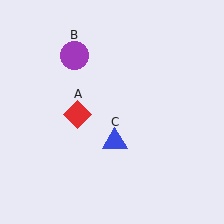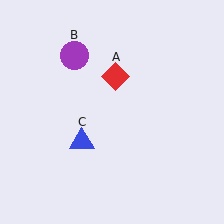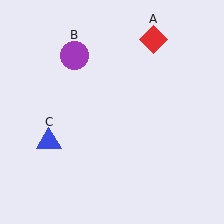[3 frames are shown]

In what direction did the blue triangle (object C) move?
The blue triangle (object C) moved left.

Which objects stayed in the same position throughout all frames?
Purple circle (object B) remained stationary.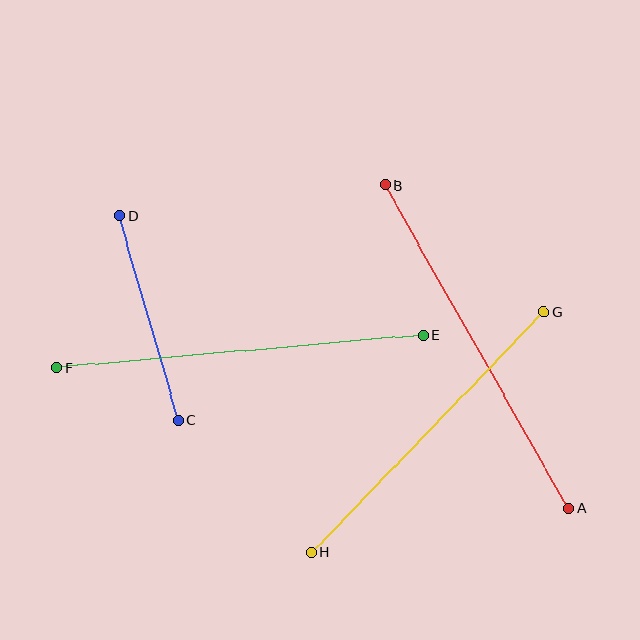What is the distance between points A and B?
The distance is approximately 371 pixels.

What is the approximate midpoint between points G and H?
The midpoint is at approximately (428, 432) pixels.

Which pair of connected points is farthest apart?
Points A and B are farthest apart.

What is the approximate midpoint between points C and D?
The midpoint is at approximately (149, 318) pixels.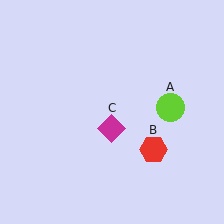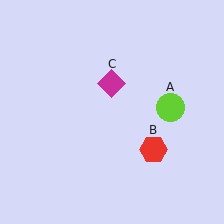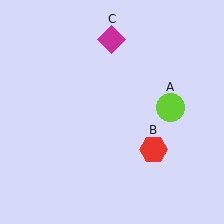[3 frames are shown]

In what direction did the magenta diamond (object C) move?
The magenta diamond (object C) moved up.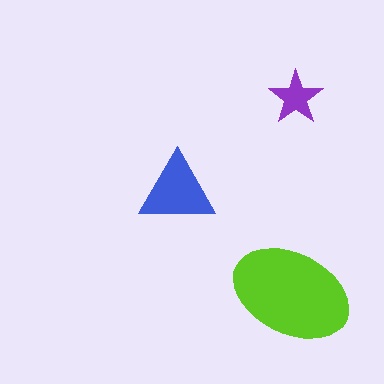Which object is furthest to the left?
The blue triangle is leftmost.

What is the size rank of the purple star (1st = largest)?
3rd.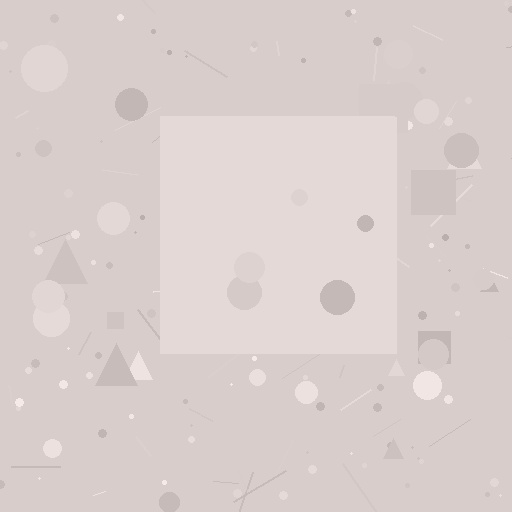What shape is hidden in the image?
A square is hidden in the image.